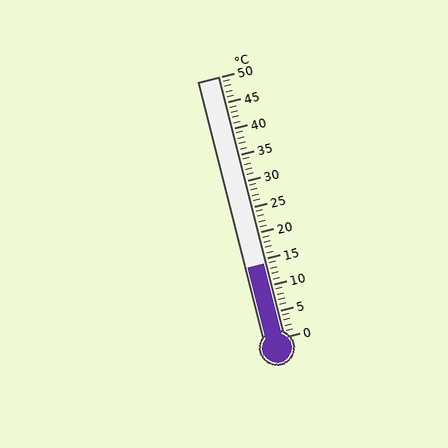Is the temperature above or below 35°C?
The temperature is below 35°C.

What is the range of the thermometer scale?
The thermometer scale ranges from 0°C to 50°C.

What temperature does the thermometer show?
The thermometer shows approximately 14°C.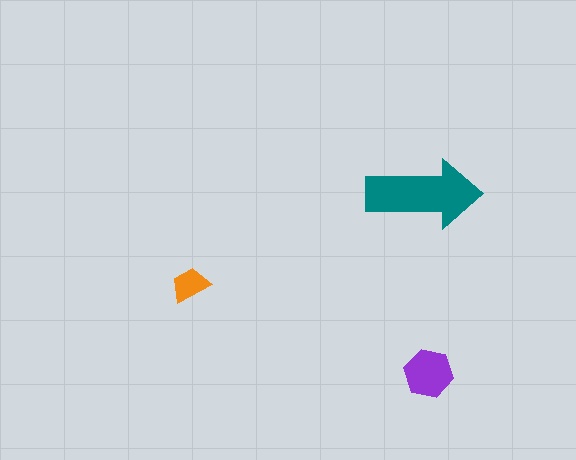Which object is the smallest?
The orange trapezoid.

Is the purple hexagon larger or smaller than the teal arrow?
Smaller.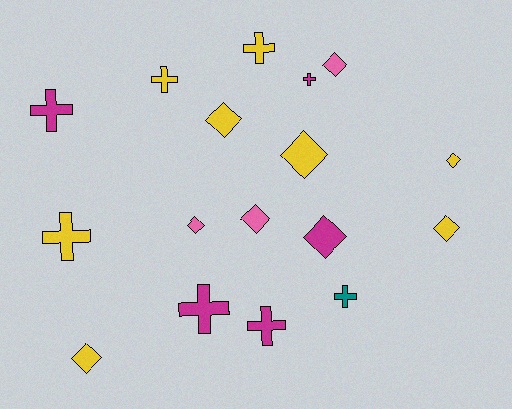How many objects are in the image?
There are 17 objects.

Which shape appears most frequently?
Diamond, with 9 objects.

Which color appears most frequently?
Yellow, with 8 objects.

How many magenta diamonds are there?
There is 1 magenta diamond.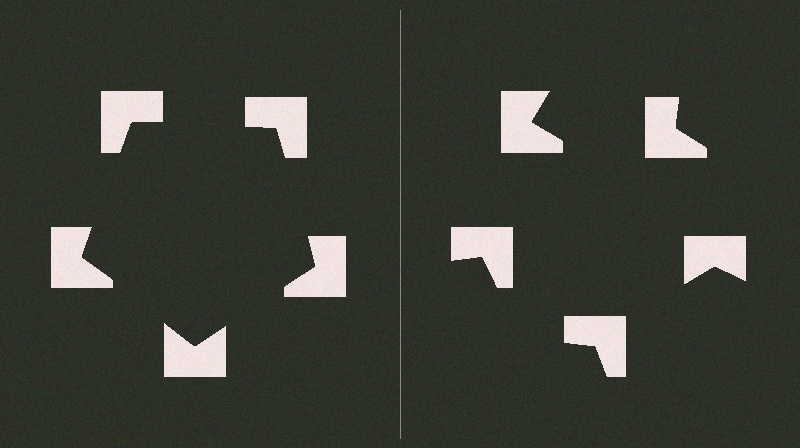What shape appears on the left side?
An illusory pentagon.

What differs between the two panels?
The notched squares are positioned identically on both sides; only the wedge orientations differ. On the left they align to a pentagon; on the right they are misaligned.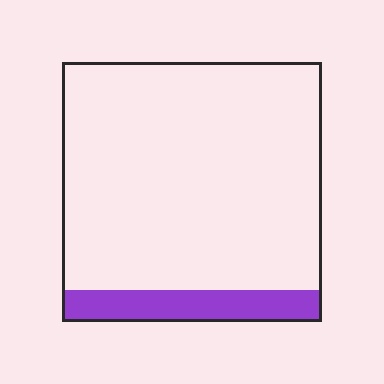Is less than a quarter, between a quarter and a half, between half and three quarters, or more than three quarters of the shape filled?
Less than a quarter.